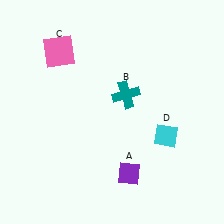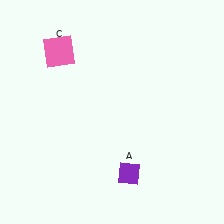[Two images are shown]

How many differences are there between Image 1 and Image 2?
There are 2 differences between the two images.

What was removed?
The teal cross (B), the cyan diamond (D) were removed in Image 2.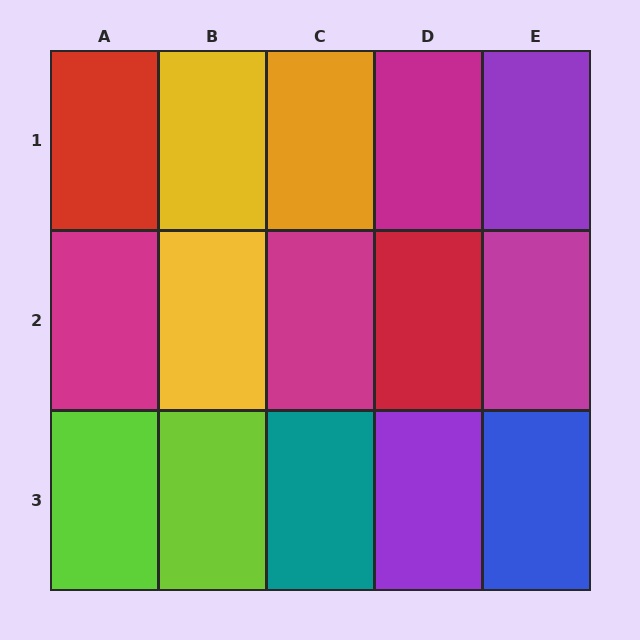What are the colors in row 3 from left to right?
Lime, lime, teal, purple, blue.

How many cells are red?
2 cells are red.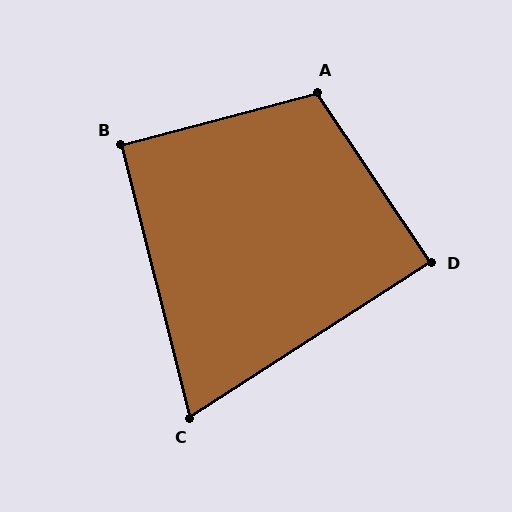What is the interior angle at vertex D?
Approximately 89 degrees (approximately right).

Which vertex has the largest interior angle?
A, at approximately 109 degrees.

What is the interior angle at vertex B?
Approximately 91 degrees (approximately right).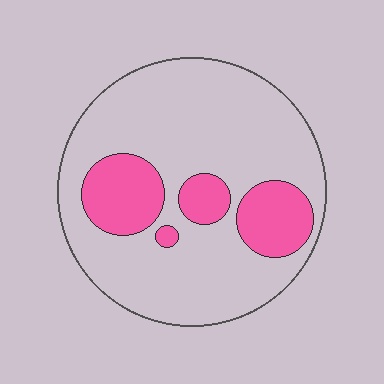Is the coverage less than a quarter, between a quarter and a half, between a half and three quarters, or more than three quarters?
Less than a quarter.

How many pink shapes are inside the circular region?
4.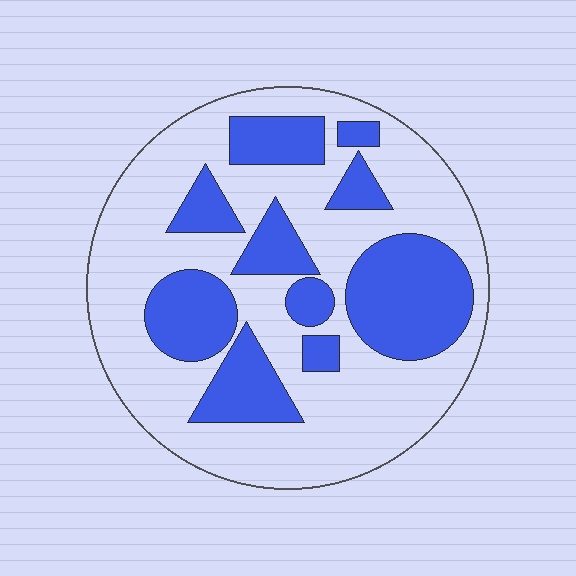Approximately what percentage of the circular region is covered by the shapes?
Approximately 35%.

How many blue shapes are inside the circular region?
10.